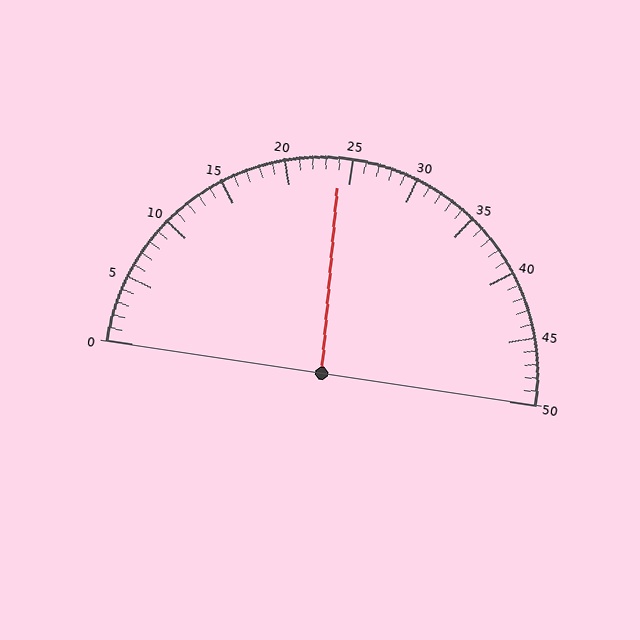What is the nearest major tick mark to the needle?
The nearest major tick mark is 25.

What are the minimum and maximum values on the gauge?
The gauge ranges from 0 to 50.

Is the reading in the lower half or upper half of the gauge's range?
The reading is in the lower half of the range (0 to 50).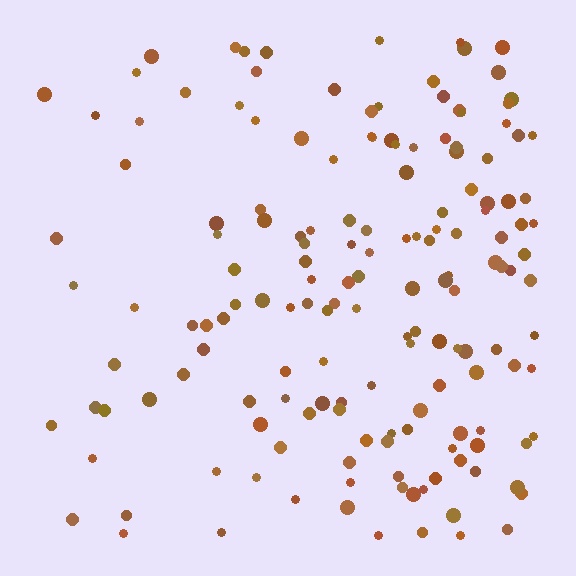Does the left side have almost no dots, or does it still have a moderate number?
Still a moderate number, just noticeably fewer than the right.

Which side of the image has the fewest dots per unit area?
The left.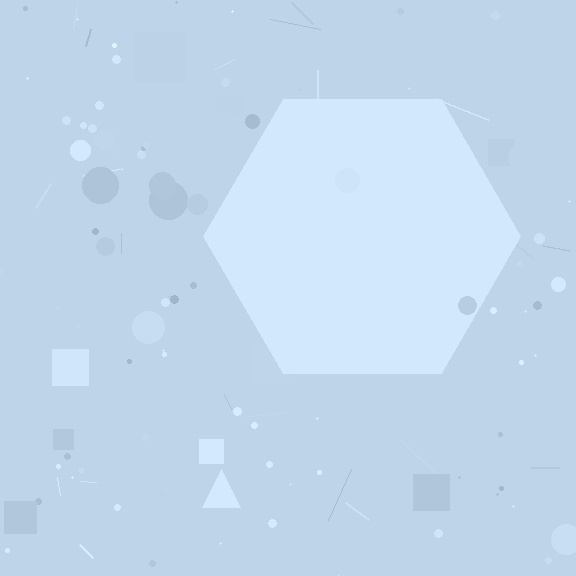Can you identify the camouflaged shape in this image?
The camouflaged shape is a hexagon.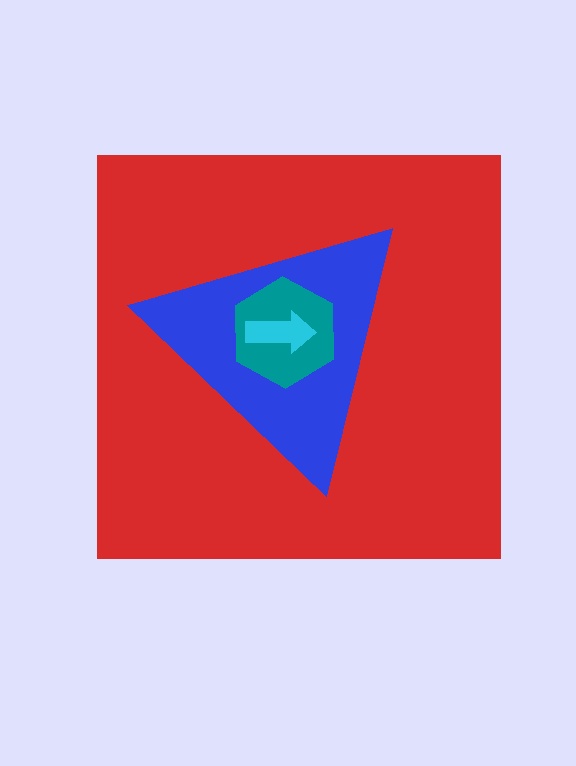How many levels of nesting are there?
4.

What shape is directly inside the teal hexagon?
The cyan arrow.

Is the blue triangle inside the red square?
Yes.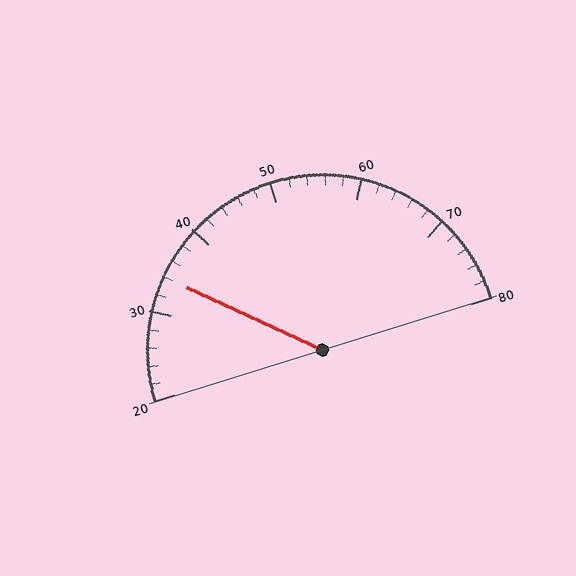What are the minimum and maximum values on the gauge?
The gauge ranges from 20 to 80.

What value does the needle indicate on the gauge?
The needle indicates approximately 34.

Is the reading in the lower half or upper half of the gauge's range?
The reading is in the lower half of the range (20 to 80).